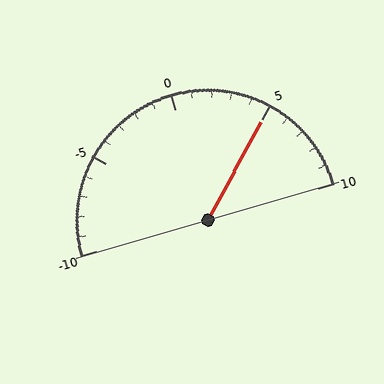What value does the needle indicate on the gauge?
The needle indicates approximately 5.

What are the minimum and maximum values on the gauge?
The gauge ranges from -10 to 10.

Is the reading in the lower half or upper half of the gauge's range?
The reading is in the upper half of the range (-10 to 10).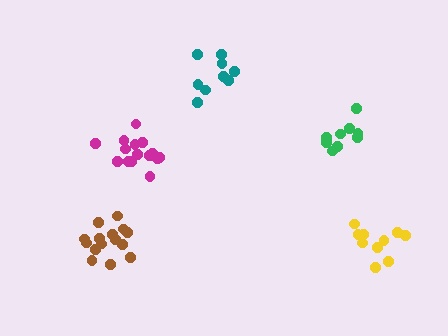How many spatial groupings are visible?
There are 5 spatial groupings.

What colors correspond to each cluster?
The clusters are colored: green, yellow, teal, brown, magenta.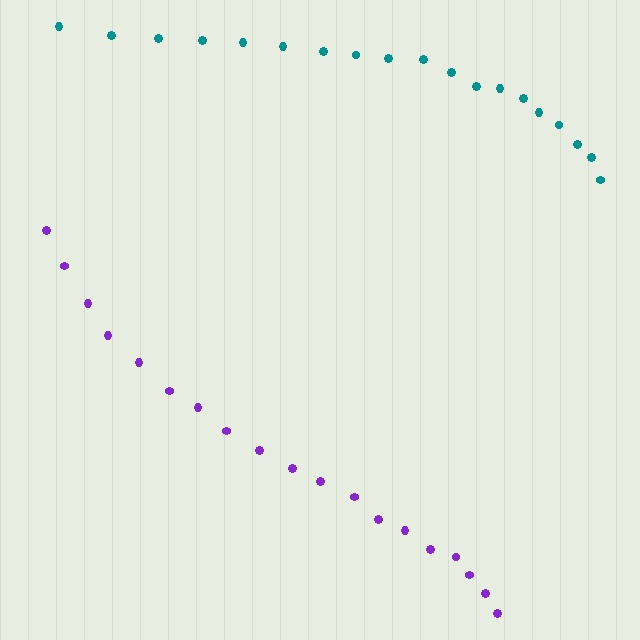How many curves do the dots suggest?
There are 2 distinct paths.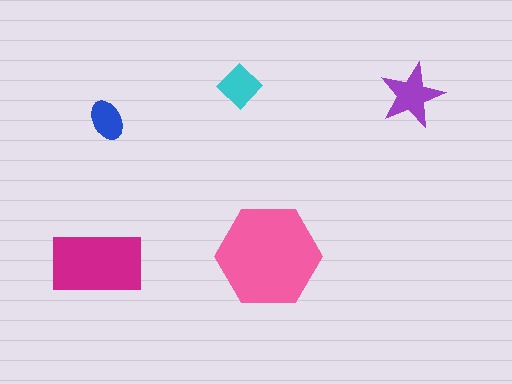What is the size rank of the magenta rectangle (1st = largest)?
2nd.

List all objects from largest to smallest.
The pink hexagon, the magenta rectangle, the purple star, the cyan diamond, the blue ellipse.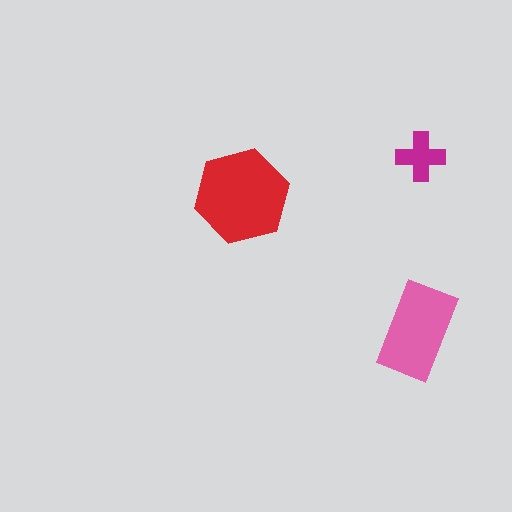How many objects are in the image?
There are 3 objects in the image.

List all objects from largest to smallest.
The red hexagon, the pink rectangle, the magenta cross.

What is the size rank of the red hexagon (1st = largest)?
1st.